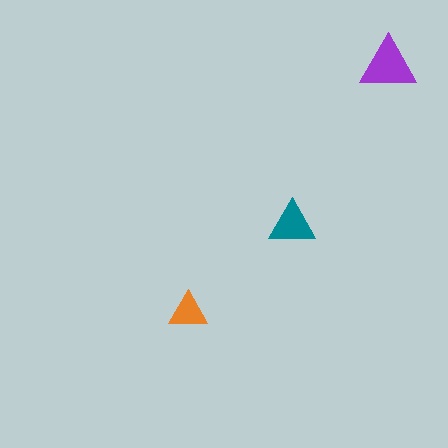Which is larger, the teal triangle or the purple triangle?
The purple one.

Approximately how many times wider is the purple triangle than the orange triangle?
About 1.5 times wider.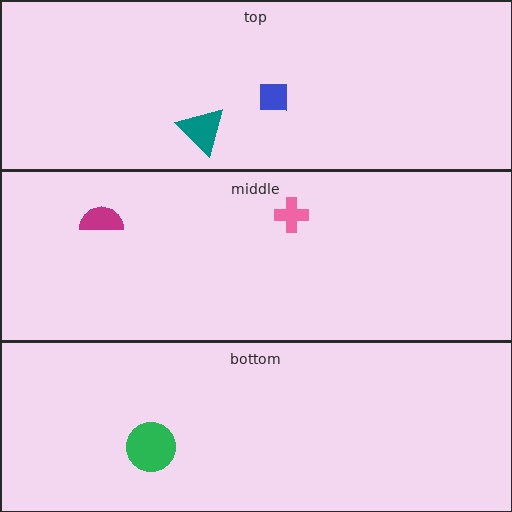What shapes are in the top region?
The teal triangle, the blue square.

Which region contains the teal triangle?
The top region.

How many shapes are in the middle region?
2.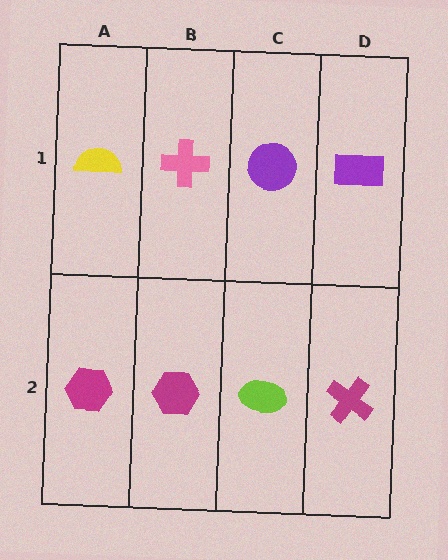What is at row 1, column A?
A yellow semicircle.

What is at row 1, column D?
A purple rectangle.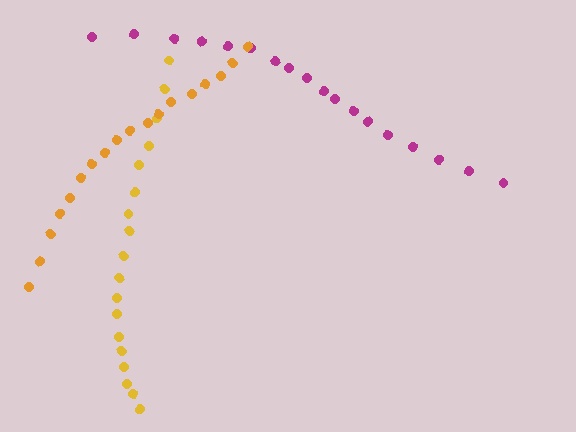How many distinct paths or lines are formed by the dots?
There are 3 distinct paths.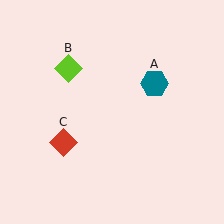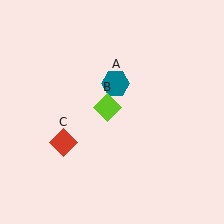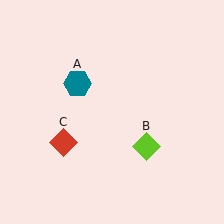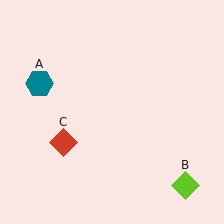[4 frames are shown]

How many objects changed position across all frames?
2 objects changed position: teal hexagon (object A), lime diamond (object B).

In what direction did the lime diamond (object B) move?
The lime diamond (object B) moved down and to the right.